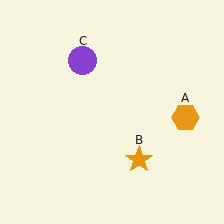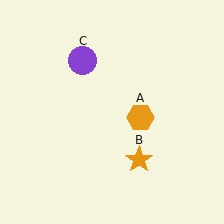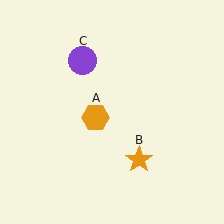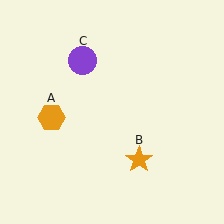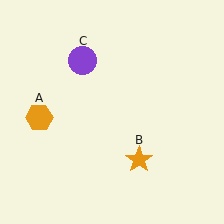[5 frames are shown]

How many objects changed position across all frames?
1 object changed position: orange hexagon (object A).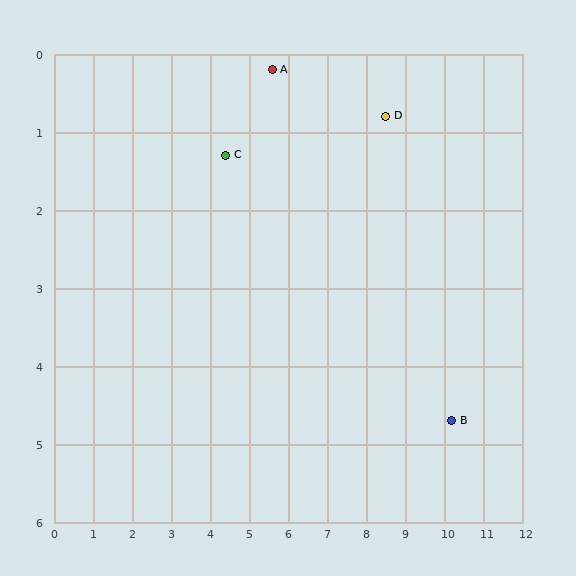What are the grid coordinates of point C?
Point C is at approximately (4.4, 1.3).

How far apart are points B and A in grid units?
Points B and A are about 6.4 grid units apart.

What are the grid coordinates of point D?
Point D is at approximately (8.5, 0.8).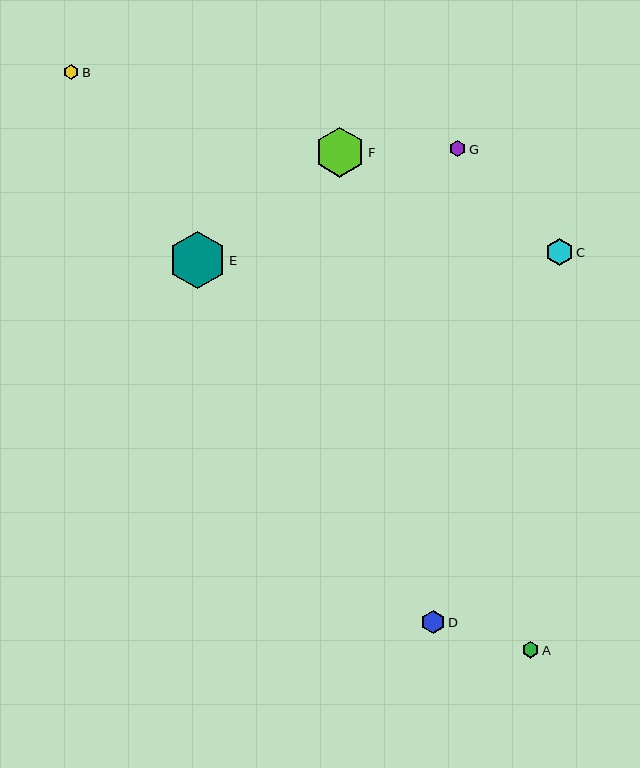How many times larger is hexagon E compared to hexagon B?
Hexagon E is approximately 3.7 times the size of hexagon B.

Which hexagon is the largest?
Hexagon E is the largest with a size of approximately 57 pixels.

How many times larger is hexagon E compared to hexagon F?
Hexagon E is approximately 1.2 times the size of hexagon F.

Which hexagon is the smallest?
Hexagon B is the smallest with a size of approximately 15 pixels.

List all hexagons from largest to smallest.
From largest to smallest: E, F, C, D, G, A, B.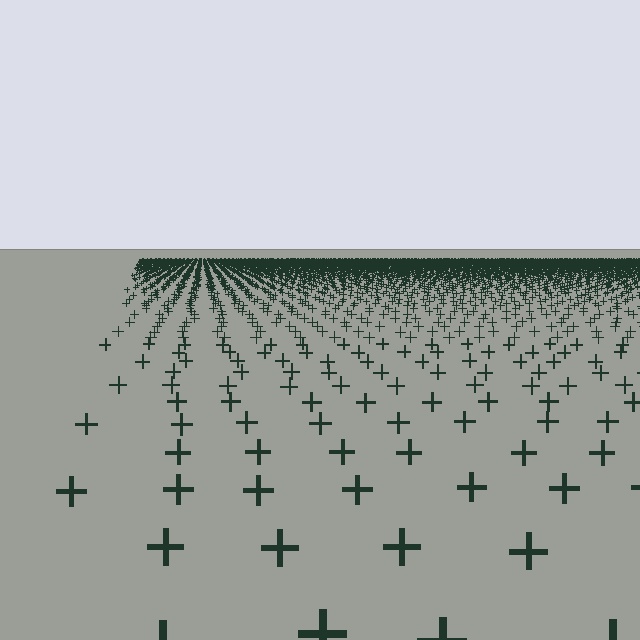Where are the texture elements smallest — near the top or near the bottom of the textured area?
Near the top.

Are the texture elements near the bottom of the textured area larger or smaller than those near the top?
Larger. Near the bottom, elements are closer to the viewer and appear at a bigger on-screen size.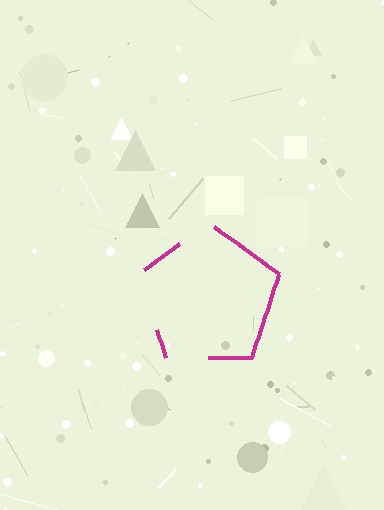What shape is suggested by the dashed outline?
The dashed outline suggests a pentagon.